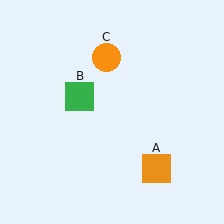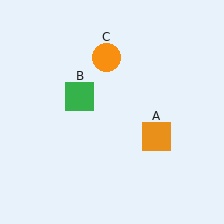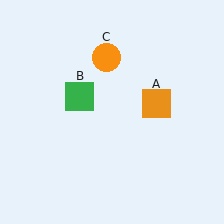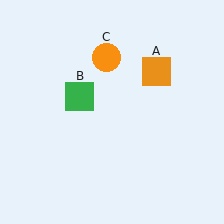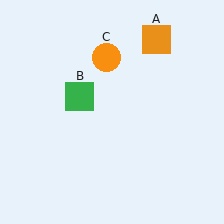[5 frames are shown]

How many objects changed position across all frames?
1 object changed position: orange square (object A).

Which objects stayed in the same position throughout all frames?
Green square (object B) and orange circle (object C) remained stationary.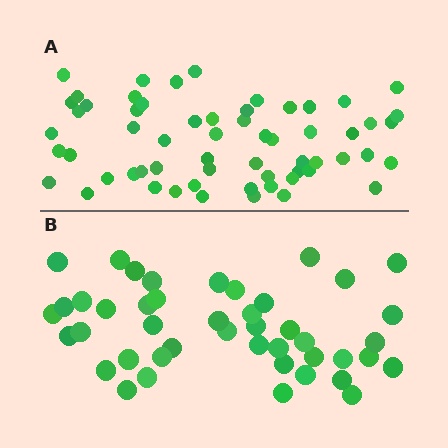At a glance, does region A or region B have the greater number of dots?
Region A (the top region) has more dots.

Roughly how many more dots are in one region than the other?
Region A has approximately 15 more dots than region B.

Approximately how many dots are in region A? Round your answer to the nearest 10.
About 60 dots.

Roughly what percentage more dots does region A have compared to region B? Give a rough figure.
About 35% more.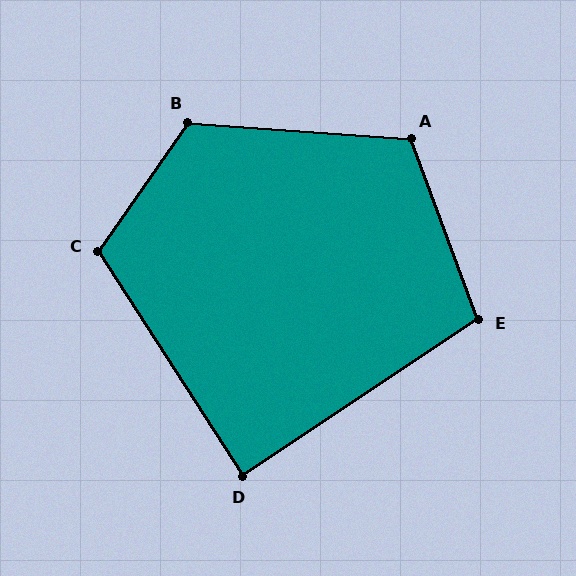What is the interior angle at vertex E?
Approximately 103 degrees (obtuse).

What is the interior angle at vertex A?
Approximately 115 degrees (obtuse).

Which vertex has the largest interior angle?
B, at approximately 121 degrees.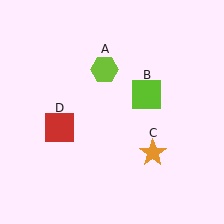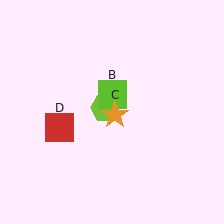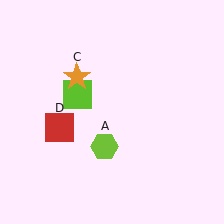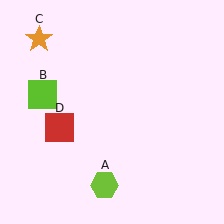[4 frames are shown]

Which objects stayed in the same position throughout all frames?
Red square (object D) remained stationary.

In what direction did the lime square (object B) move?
The lime square (object B) moved left.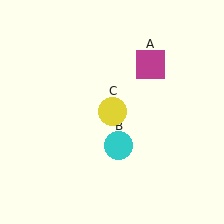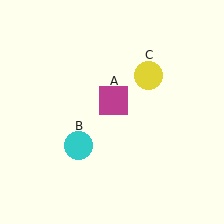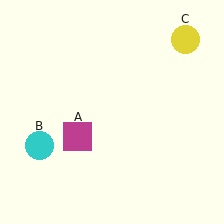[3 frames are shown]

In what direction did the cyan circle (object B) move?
The cyan circle (object B) moved left.